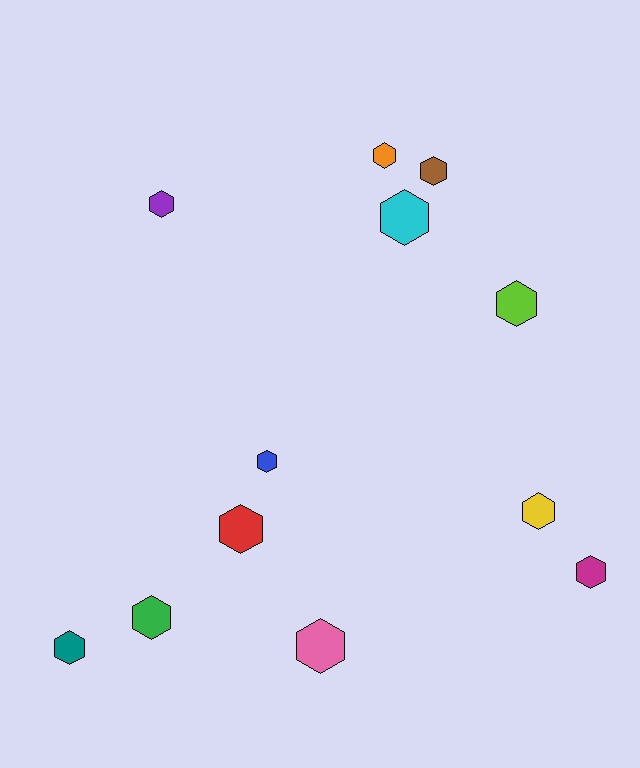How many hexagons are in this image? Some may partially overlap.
There are 12 hexagons.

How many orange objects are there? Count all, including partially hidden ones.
There is 1 orange object.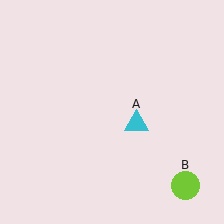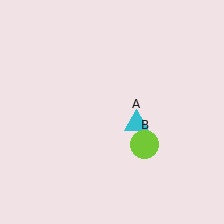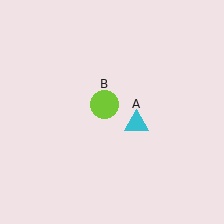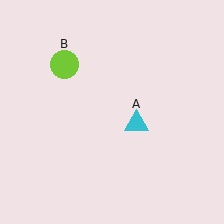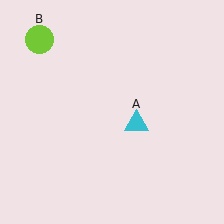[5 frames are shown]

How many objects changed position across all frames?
1 object changed position: lime circle (object B).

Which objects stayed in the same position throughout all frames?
Cyan triangle (object A) remained stationary.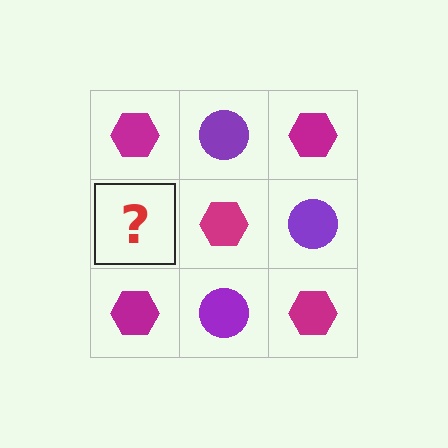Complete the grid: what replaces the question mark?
The question mark should be replaced with a purple circle.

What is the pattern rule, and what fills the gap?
The rule is that it alternates magenta hexagon and purple circle in a checkerboard pattern. The gap should be filled with a purple circle.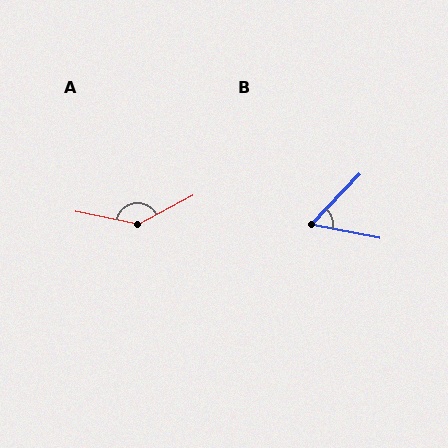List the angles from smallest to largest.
B (57°), A (140°).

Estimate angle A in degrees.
Approximately 140 degrees.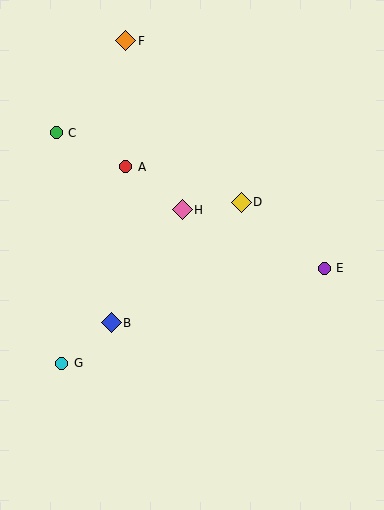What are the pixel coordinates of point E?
Point E is at (324, 268).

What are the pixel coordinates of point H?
Point H is at (182, 210).